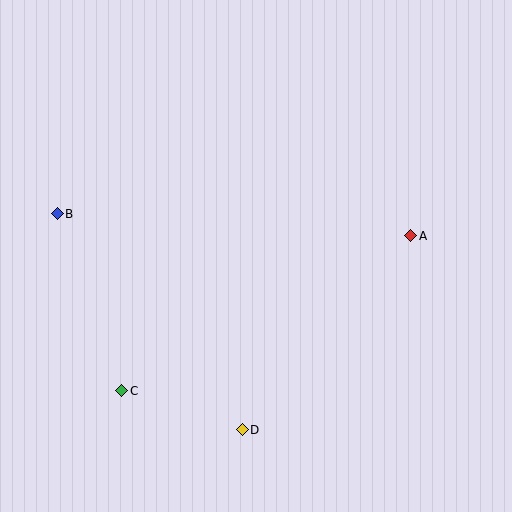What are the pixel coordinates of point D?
Point D is at (242, 430).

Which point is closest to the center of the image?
Point A at (411, 236) is closest to the center.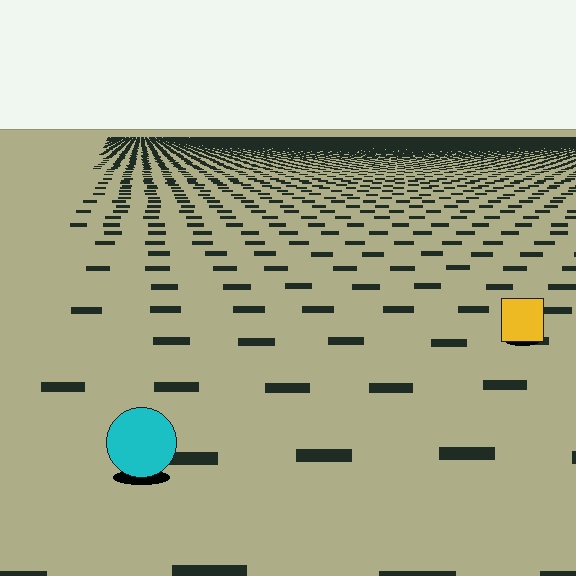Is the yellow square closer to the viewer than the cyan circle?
No. The cyan circle is closer — you can tell from the texture gradient: the ground texture is coarser near it.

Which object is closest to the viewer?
The cyan circle is closest. The texture marks near it are larger and more spread out.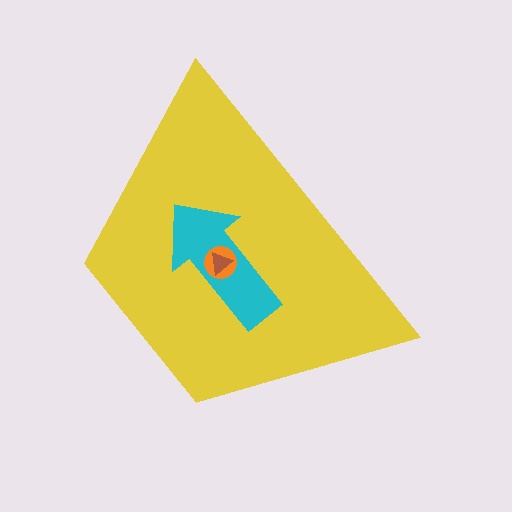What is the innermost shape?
The brown triangle.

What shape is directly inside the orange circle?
The brown triangle.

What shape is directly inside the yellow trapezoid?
The cyan arrow.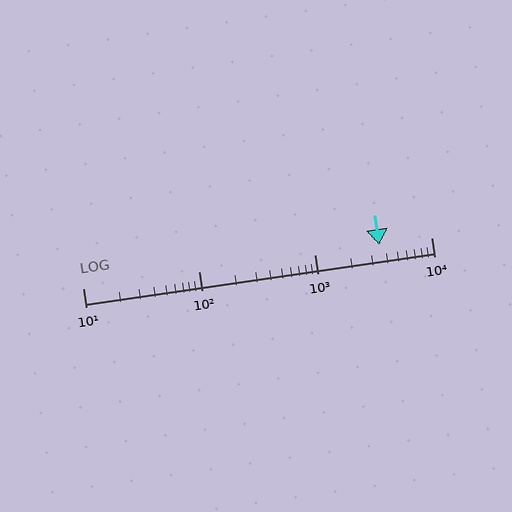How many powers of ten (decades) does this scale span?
The scale spans 3 decades, from 10 to 10000.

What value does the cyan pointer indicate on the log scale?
The pointer indicates approximately 3600.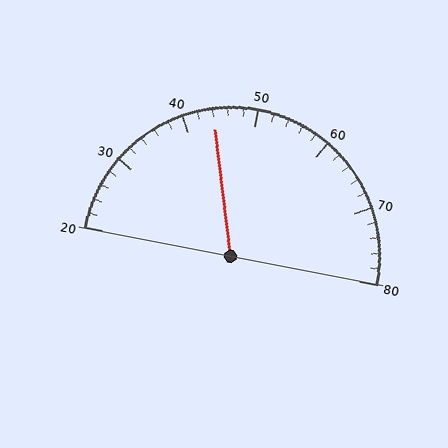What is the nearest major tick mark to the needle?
The nearest major tick mark is 40.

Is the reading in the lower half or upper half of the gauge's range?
The reading is in the lower half of the range (20 to 80).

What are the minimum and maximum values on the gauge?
The gauge ranges from 20 to 80.